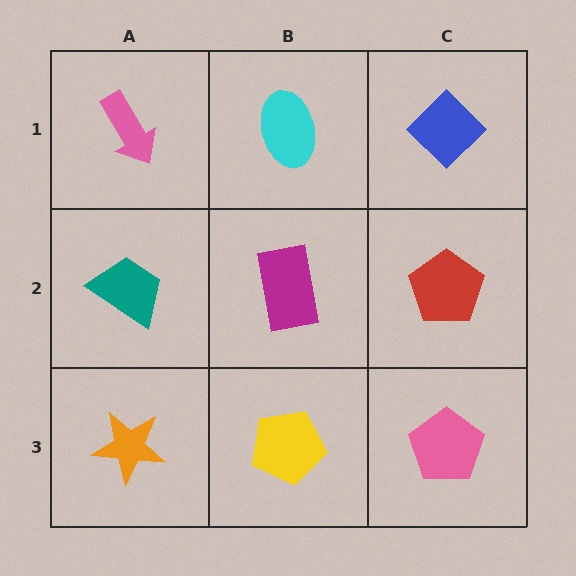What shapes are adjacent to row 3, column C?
A red pentagon (row 2, column C), a yellow pentagon (row 3, column B).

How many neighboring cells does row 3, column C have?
2.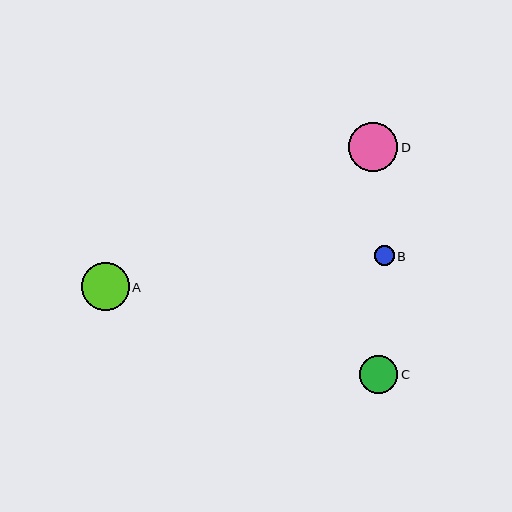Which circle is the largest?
Circle D is the largest with a size of approximately 49 pixels.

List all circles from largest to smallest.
From largest to smallest: D, A, C, B.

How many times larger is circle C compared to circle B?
Circle C is approximately 1.9 times the size of circle B.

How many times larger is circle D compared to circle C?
Circle D is approximately 1.3 times the size of circle C.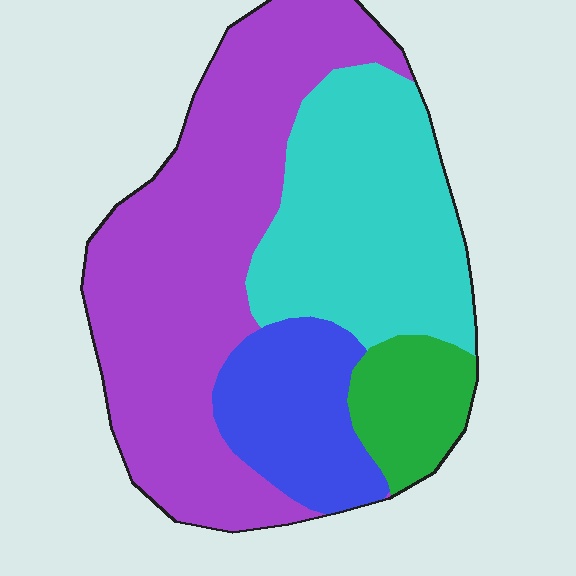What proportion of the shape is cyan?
Cyan takes up about one third (1/3) of the shape.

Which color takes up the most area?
Purple, at roughly 45%.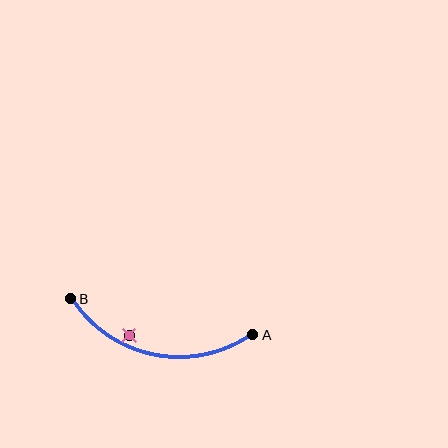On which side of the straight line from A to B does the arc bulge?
The arc bulges below the straight line connecting A and B.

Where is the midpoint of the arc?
The arc midpoint is the point on the curve farthest from the straight line joining A and B. It sits below that line.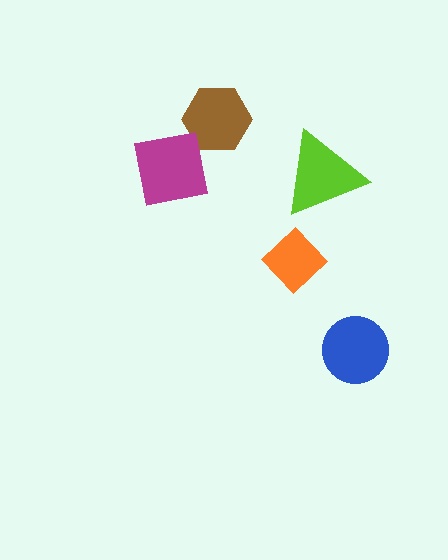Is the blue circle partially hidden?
No, no other shape covers it.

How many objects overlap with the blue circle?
0 objects overlap with the blue circle.